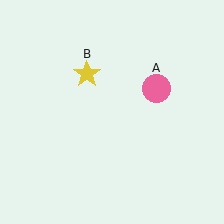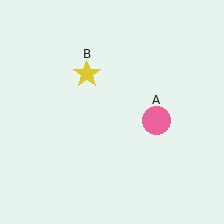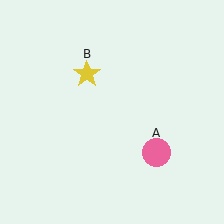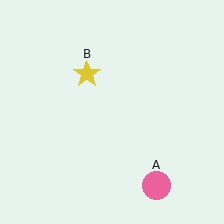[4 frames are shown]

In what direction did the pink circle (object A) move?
The pink circle (object A) moved down.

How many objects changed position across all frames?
1 object changed position: pink circle (object A).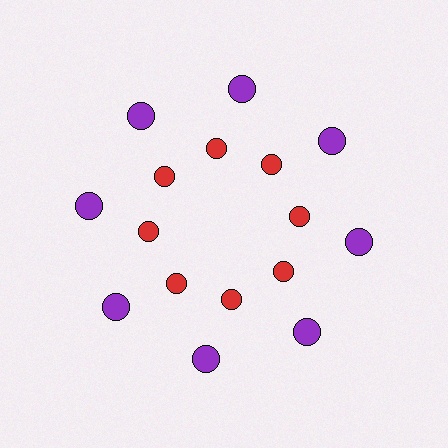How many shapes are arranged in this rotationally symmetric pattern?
There are 16 shapes, arranged in 8 groups of 2.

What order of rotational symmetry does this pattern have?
This pattern has 8-fold rotational symmetry.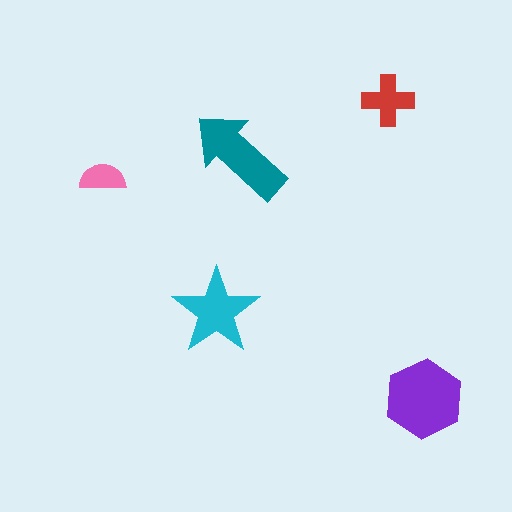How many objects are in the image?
There are 5 objects in the image.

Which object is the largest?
The purple hexagon.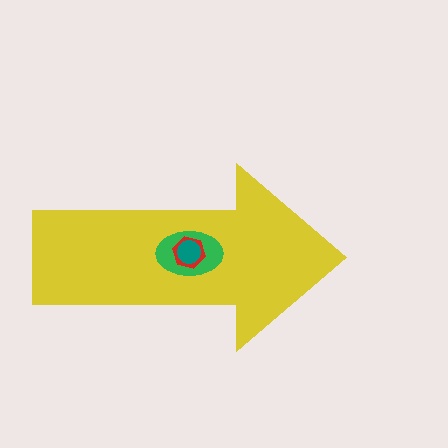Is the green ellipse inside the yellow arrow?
Yes.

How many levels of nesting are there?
4.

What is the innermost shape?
The teal circle.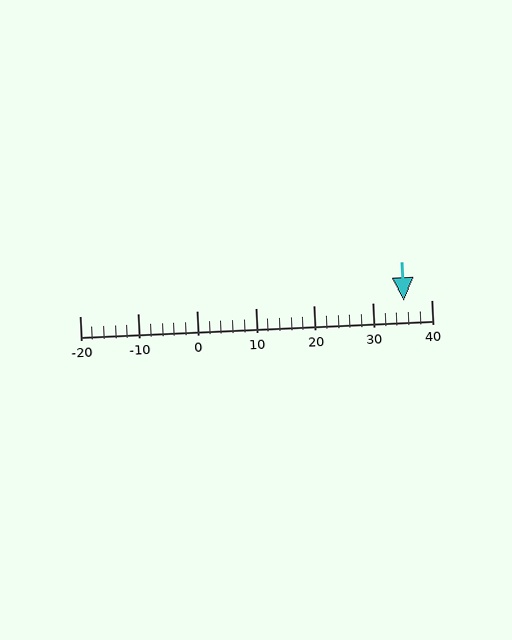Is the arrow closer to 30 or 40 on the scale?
The arrow is closer to 40.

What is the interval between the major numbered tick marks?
The major tick marks are spaced 10 units apart.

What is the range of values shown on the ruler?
The ruler shows values from -20 to 40.